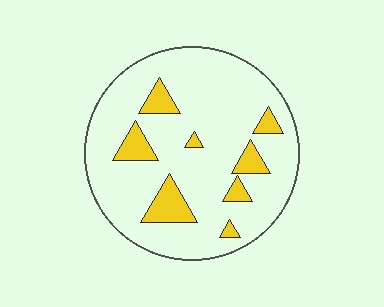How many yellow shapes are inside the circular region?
8.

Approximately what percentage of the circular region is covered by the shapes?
Approximately 15%.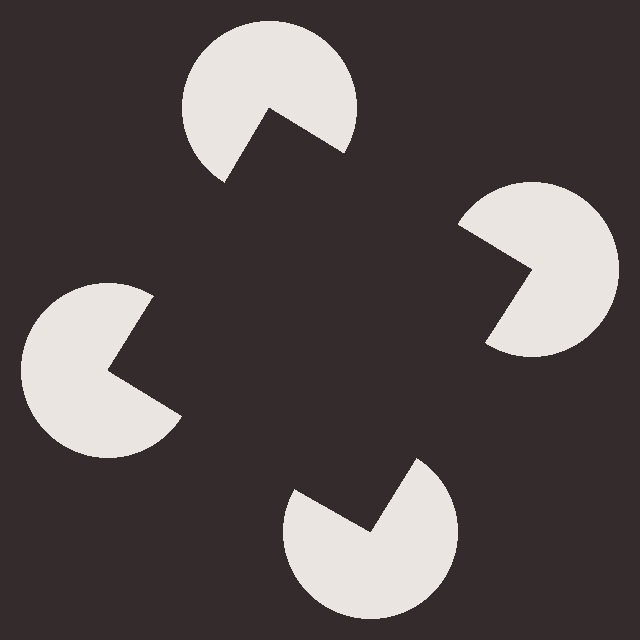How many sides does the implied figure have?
4 sides.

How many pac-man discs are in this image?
There are 4 — one at each vertex of the illusory square.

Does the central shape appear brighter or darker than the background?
It typically appears slightly darker than the background, even though no actual brightness change is drawn.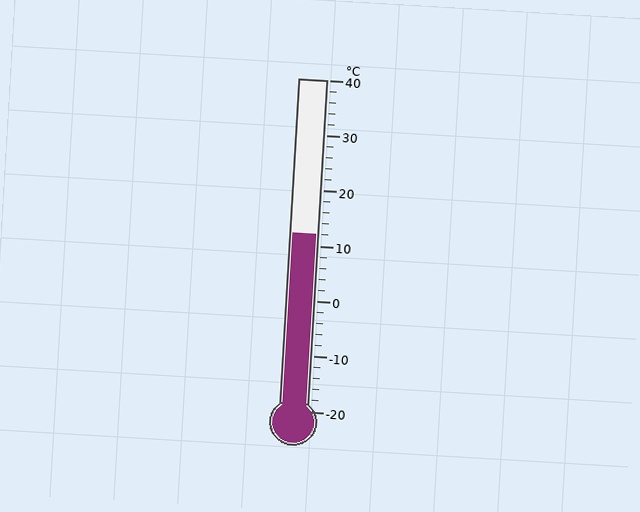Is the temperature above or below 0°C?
The temperature is above 0°C.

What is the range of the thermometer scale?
The thermometer scale ranges from -20°C to 40°C.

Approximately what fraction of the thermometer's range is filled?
The thermometer is filled to approximately 55% of its range.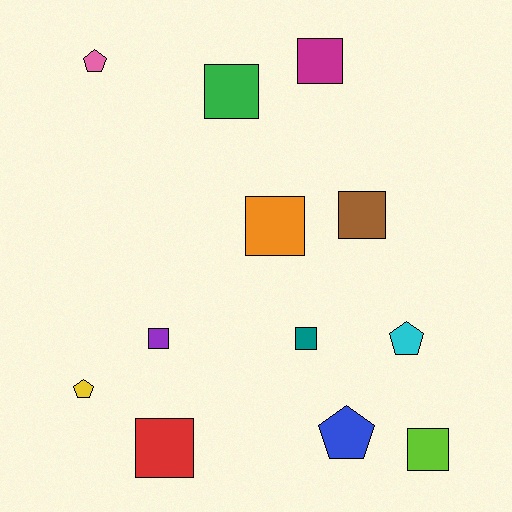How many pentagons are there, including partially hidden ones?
There are 4 pentagons.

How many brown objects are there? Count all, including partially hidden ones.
There is 1 brown object.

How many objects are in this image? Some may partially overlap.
There are 12 objects.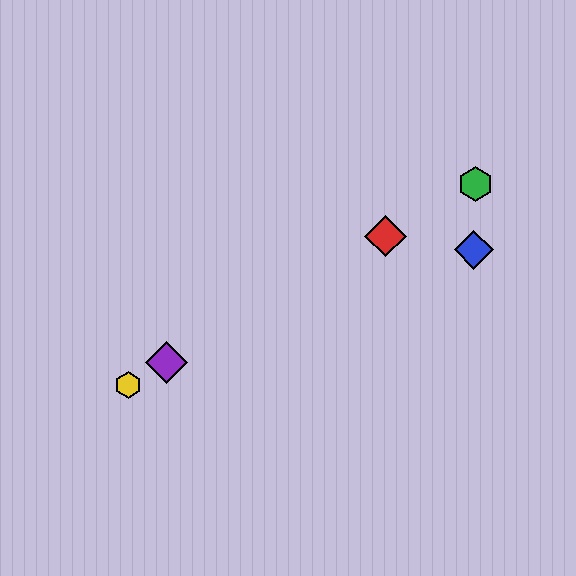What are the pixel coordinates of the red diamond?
The red diamond is at (386, 236).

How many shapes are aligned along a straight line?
4 shapes (the red diamond, the green hexagon, the yellow hexagon, the purple diamond) are aligned along a straight line.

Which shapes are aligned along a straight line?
The red diamond, the green hexagon, the yellow hexagon, the purple diamond are aligned along a straight line.